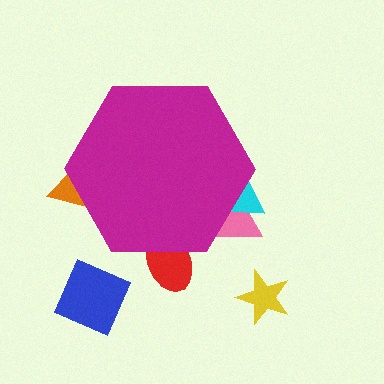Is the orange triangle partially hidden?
Yes, the orange triangle is partially hidden behind the magenta hexagon.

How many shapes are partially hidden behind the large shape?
4 shapes are partially hidden.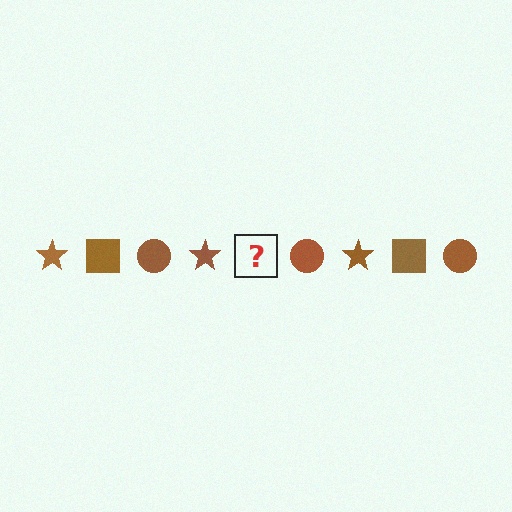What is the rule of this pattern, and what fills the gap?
The rule is that the pattern cycles through star, square, circle shapes in brown. The gap should be filled with a brown square.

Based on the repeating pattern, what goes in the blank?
The blank should be a brown square.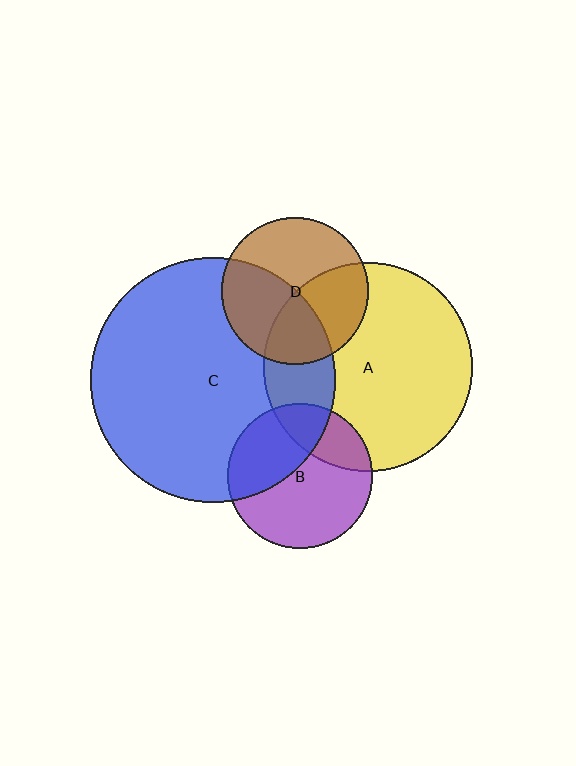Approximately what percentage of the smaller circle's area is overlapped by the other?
Approximately 25%.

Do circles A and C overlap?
Yes.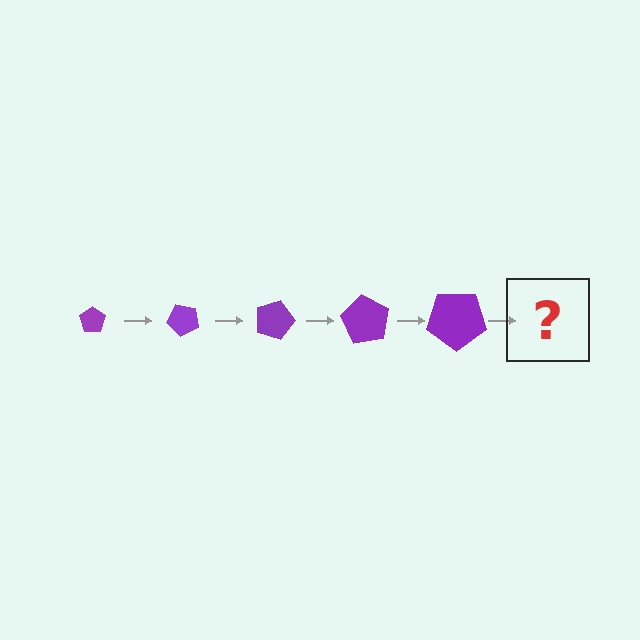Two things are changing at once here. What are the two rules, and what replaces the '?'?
The two rules are that the pentagon grows larger each step and it rotates 45 degrees each step. The '?' should be a pentagon, larger than the previous one and rotated 225 degrees from the start.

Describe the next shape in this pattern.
It should be a pentagon, larger than the previous one and rotated 225 degrees from the start.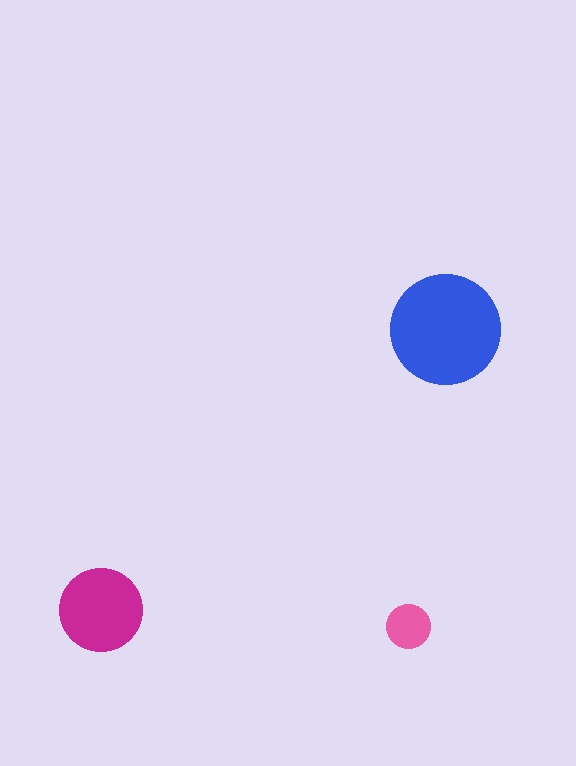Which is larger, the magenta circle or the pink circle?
The magenta one.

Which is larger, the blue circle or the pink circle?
The blue one.